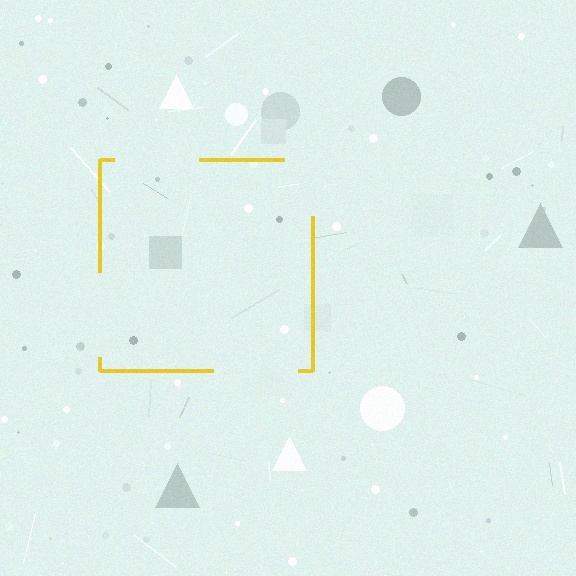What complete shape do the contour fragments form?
The contour fragments form a square.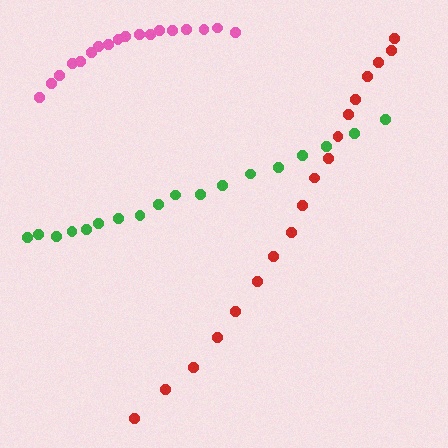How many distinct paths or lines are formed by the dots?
There are 3 distinct paths.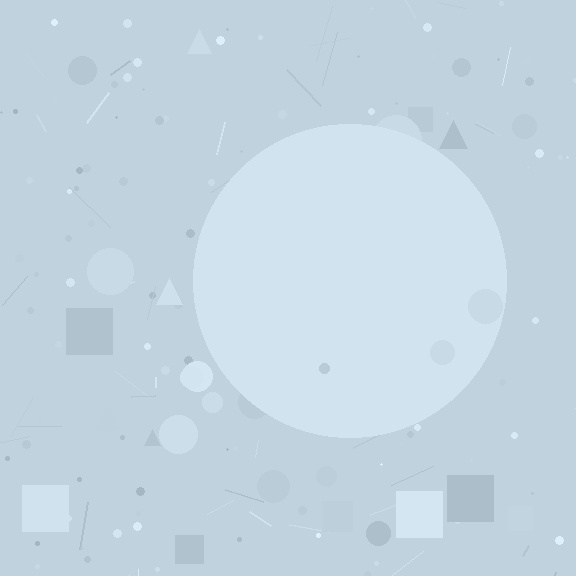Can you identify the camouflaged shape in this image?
The camouflaged shape is a circle.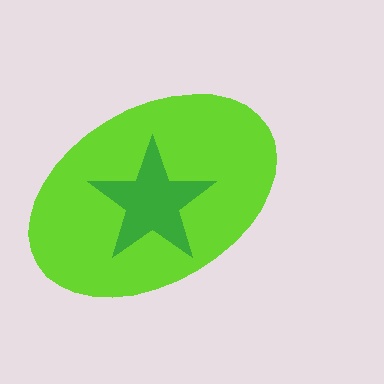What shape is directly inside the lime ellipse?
The green star.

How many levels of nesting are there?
2.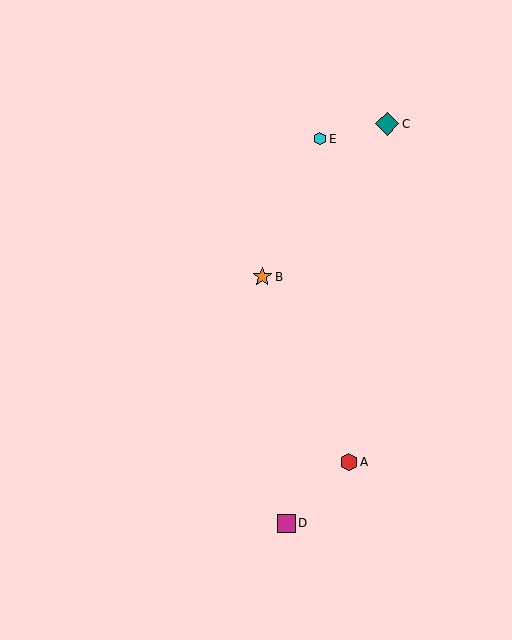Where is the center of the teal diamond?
The center of the teal diamond is at (387, 124).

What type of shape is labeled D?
Shape D is a magenta square.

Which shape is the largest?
The teal diamond (labeled C) is the largest.